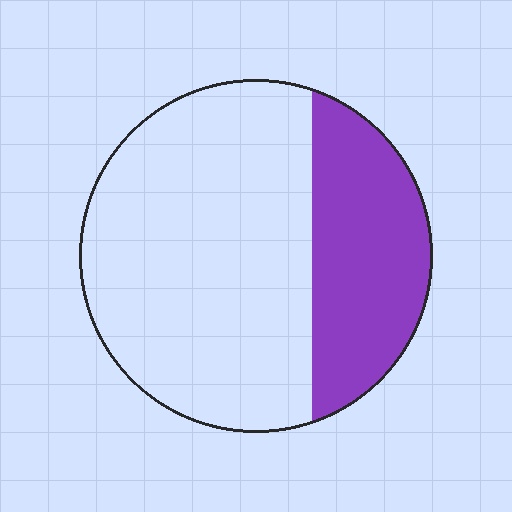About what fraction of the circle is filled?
About one third (1/3).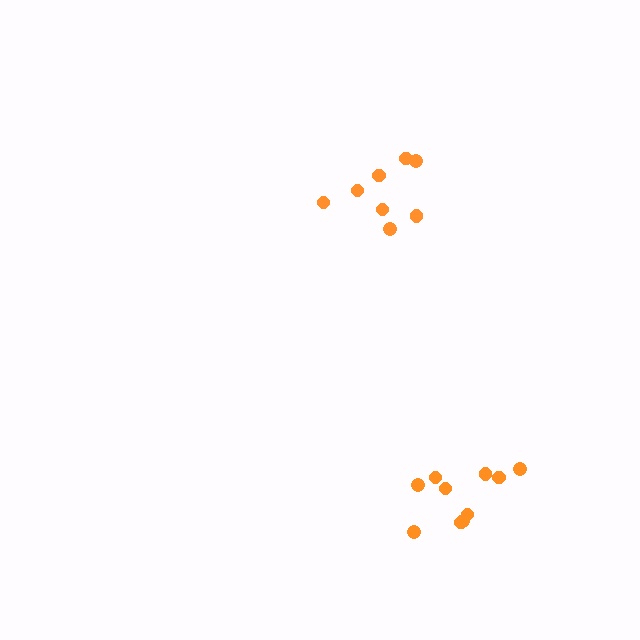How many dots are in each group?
Group 1: 10 dots, Group 2: 8 dots (18 total).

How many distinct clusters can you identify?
There are 2 distinct clusters.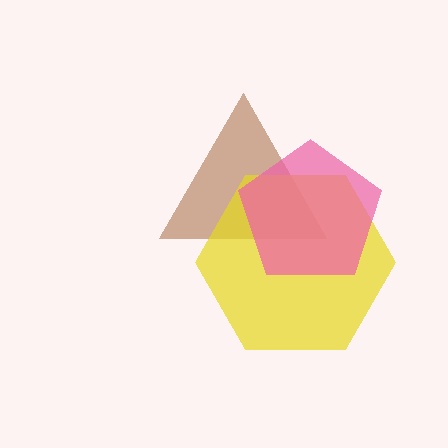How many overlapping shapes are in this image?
There are 3 overlapping shapes in the image.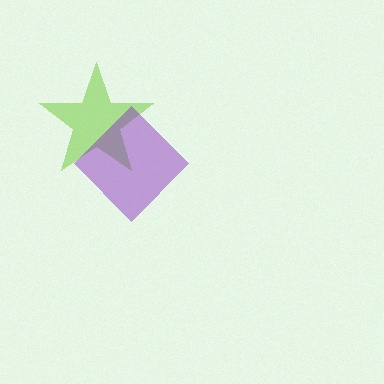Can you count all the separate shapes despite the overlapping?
Yes, there are 2 separate shapes.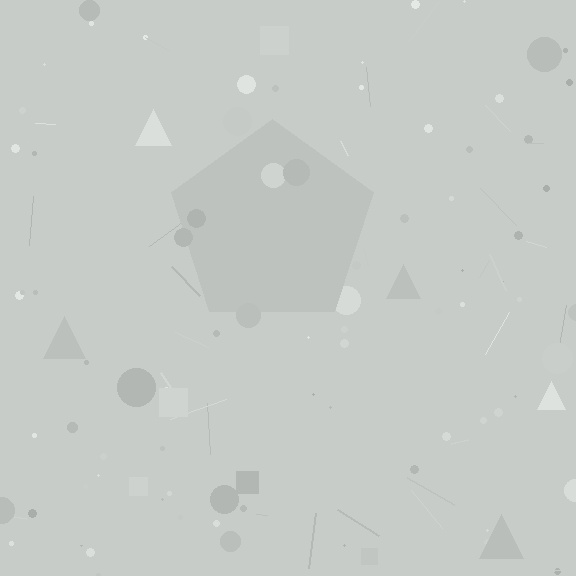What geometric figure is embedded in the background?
A pentagon is embedded in the background.